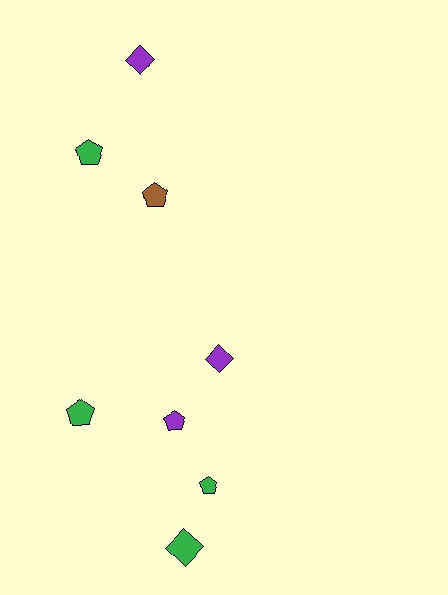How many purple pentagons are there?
There is 1 purple pentagon.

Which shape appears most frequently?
Pentagon, with 5 objects.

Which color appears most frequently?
Green, with 4 objects.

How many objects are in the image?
There are 8 objects.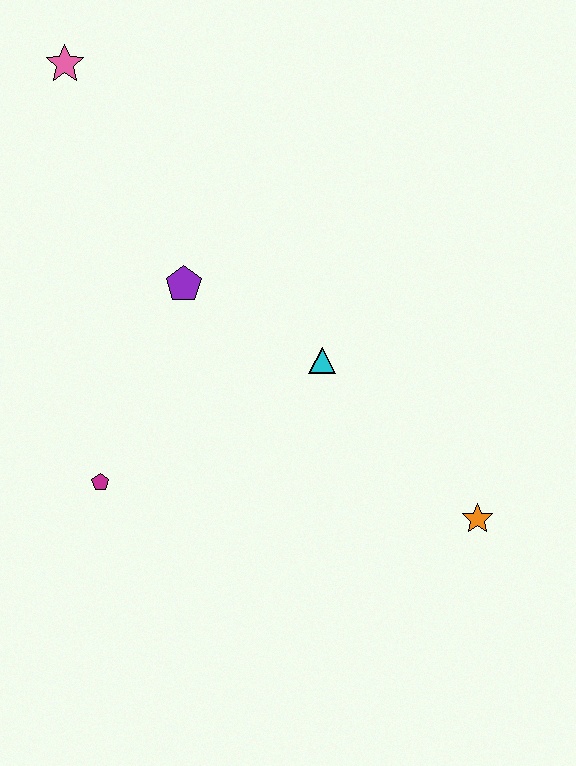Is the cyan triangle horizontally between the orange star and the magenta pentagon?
Yes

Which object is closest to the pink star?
The purple pentagon is closest to the pink star.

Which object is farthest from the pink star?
The orange star is farthest from the pink star.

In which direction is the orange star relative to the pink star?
The orange star is below the pink star.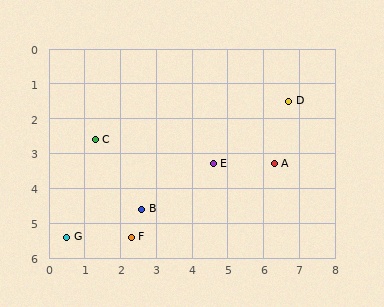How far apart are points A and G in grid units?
Points A and G are about 6.2 grid units apart.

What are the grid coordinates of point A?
Point A is at approximately (6.3, 3.3).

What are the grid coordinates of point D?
Point D is at approximately (6.7, 1.5).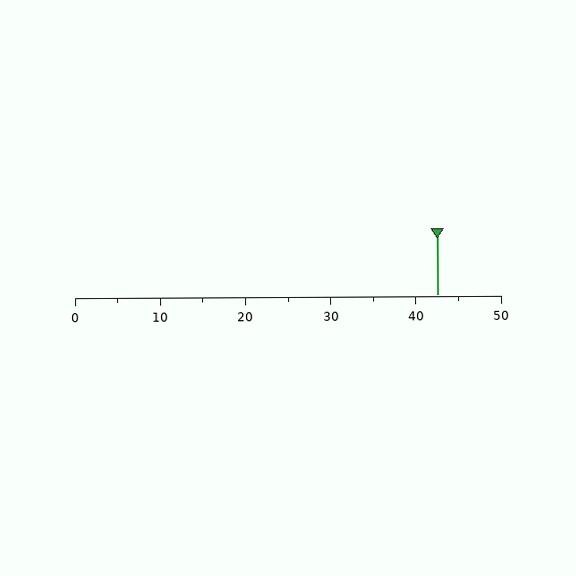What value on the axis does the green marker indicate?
The marker indicates approximately 42.5.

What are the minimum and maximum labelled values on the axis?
The axis runs from 0 to 50.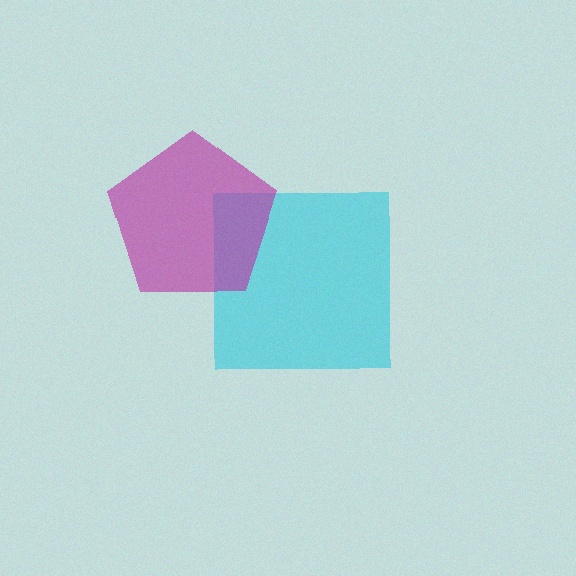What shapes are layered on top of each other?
The layered shapes are: a cyan square, a magenta pentagon.